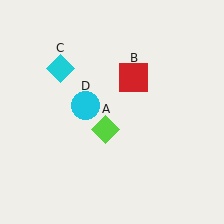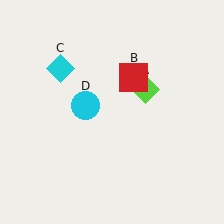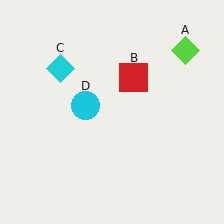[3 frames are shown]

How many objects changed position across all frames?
1 object changed position: lime diamond (object A).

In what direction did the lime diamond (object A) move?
The lime diamond (object A) moved up and to the right.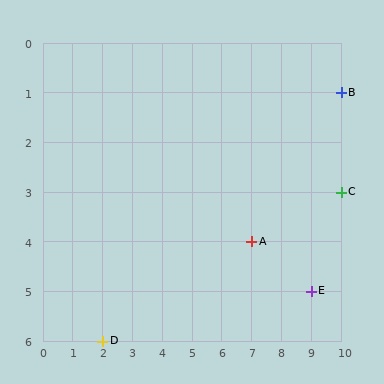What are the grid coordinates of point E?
Point E is at grid coordinates (9, 5).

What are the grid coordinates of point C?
Point C is at grid coordinates (10, 3).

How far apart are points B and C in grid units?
Points B and C are 2 rows apart.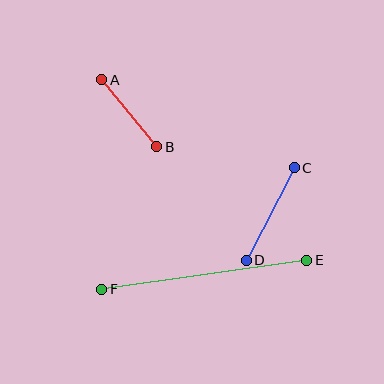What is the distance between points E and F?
The distance is approximately 207 pixels.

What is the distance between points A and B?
The distance is approximately 87 pixels.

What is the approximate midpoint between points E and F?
The midpoint is at approximately (204, 275) pixels.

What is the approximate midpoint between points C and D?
The midpoint is at approximately (270, 214) pixels.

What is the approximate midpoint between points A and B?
The midpoint is at approximately (129, 113) pixels.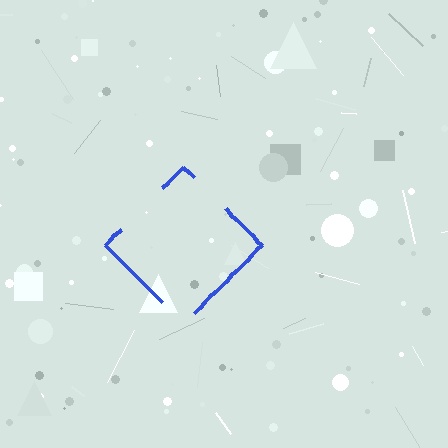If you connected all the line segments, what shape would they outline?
They would outline a diamond.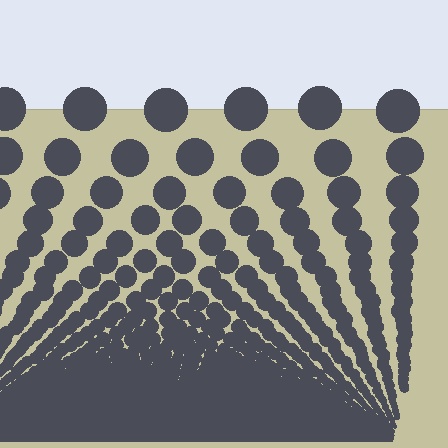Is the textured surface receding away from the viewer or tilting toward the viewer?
The surface appears to tilt toward the viewer. Texture elements get larger and sparser toward the top.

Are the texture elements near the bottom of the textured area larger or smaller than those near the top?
Smaller. The gradient is inverted — elements near the bottom are smaller and denser.